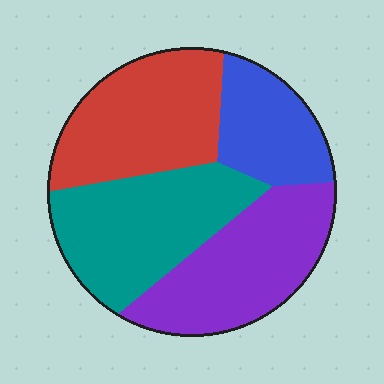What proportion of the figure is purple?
Purple covers about 30% of the figure.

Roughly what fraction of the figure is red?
Red takes up between a quarter and a half of the figure.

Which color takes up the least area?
Blue, at roughly 15%.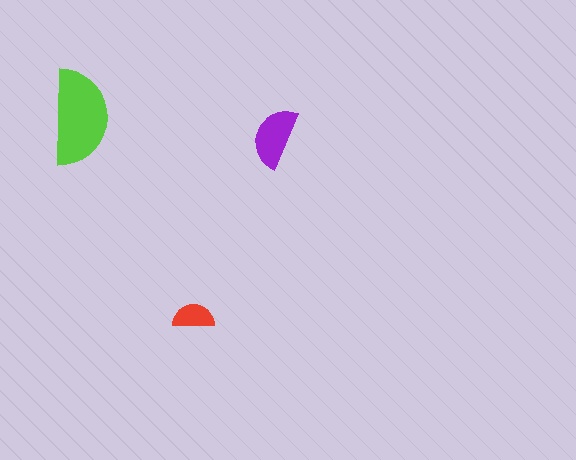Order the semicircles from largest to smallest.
the lime one, the purple one, the red one.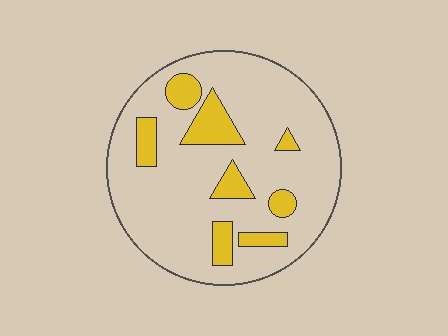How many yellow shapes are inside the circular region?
8.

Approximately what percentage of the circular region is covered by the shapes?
Approximately 20%.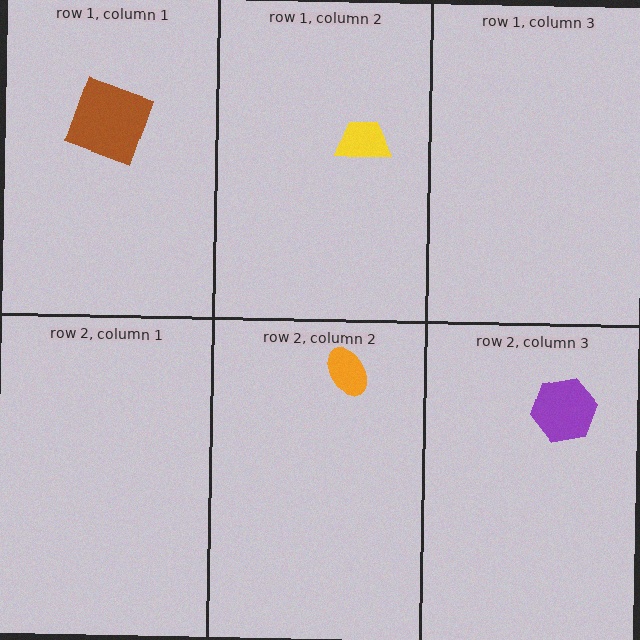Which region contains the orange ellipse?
The row 2, column 2 region.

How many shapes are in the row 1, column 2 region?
1.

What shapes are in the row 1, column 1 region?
The brown square.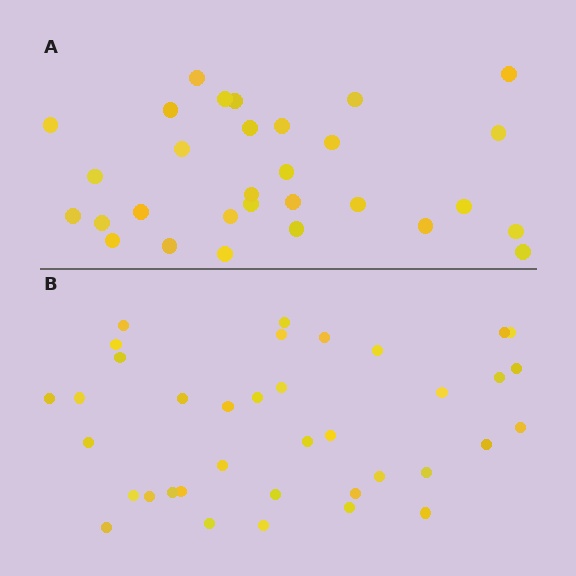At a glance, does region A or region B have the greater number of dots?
Region B (the bottom region) has more dots.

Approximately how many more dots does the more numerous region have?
Region B has roughly 8 or so more dots than region A.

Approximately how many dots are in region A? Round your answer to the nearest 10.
About 30 dots.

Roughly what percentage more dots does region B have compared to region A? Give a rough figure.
About 25% more.